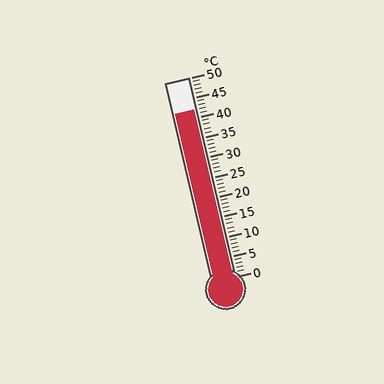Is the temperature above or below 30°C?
The temperature is above 30°C.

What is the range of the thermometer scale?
The thermometer scale ranges from 0°C to 50°C.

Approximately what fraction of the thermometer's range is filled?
The thermometer is filled to approximately 85% of its range.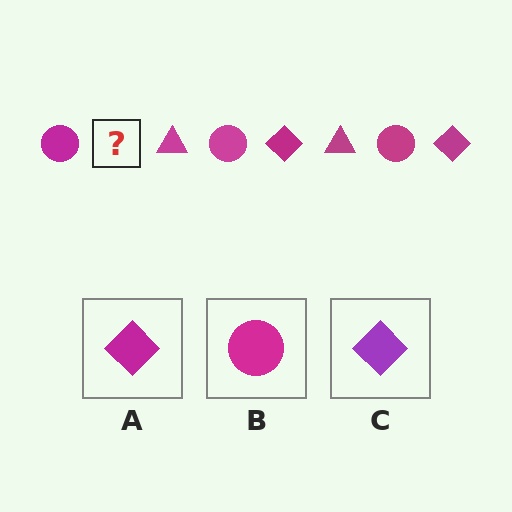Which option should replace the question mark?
Option A.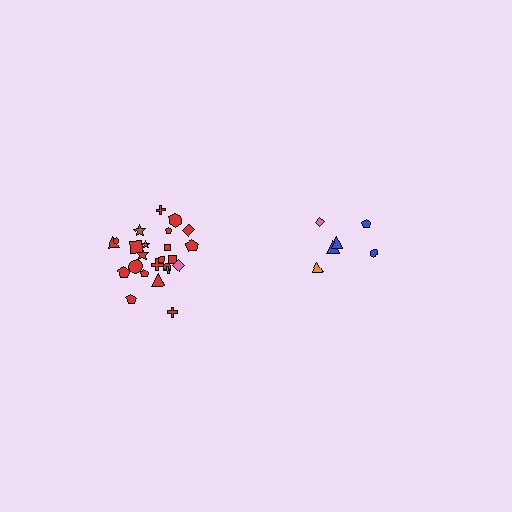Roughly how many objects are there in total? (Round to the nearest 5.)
Roughly 30 objects in total.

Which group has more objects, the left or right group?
The left group.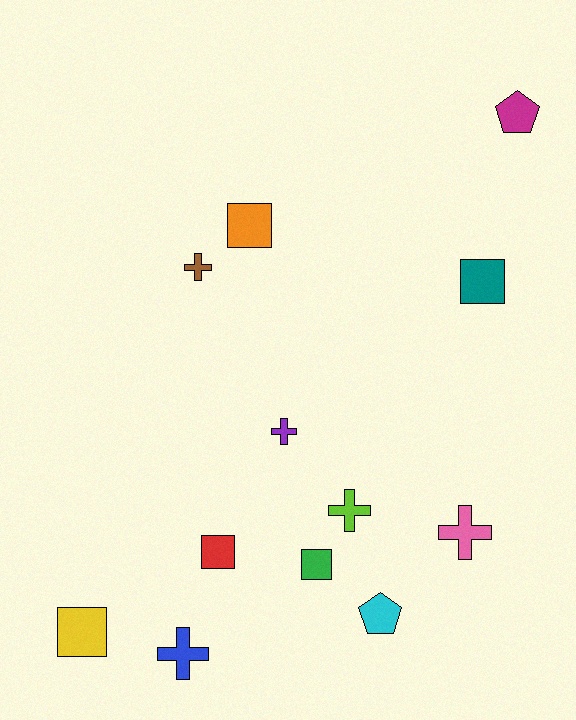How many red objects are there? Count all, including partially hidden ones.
There is 1 red object.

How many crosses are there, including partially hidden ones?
There are 5 crosses.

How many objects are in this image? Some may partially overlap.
There are 12 objects.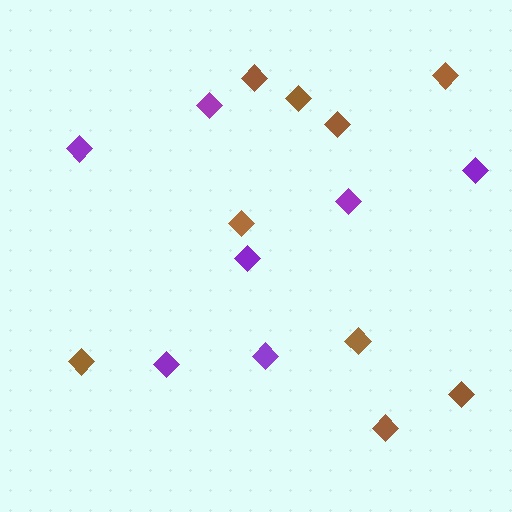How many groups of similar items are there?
There are 2 groups: one group of brown diamonds (9) and one group of purple diamonds (7).